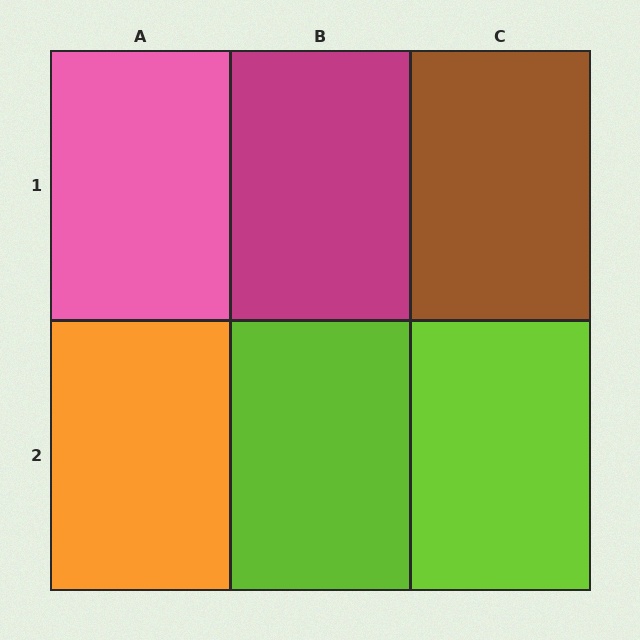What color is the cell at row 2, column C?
Lime.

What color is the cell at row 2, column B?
Lime.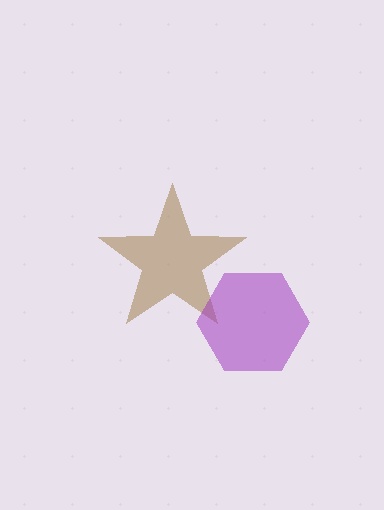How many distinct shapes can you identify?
There are 2 distinct shapes: a brown star, a purple hexagon.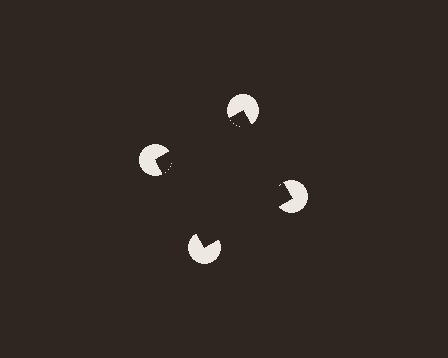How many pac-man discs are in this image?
There are 4 — one at each vertex of the illusory square.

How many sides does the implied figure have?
4 sides.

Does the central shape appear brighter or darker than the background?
It typically appears slightly darker than the background, even though no actual brightness change is drawn.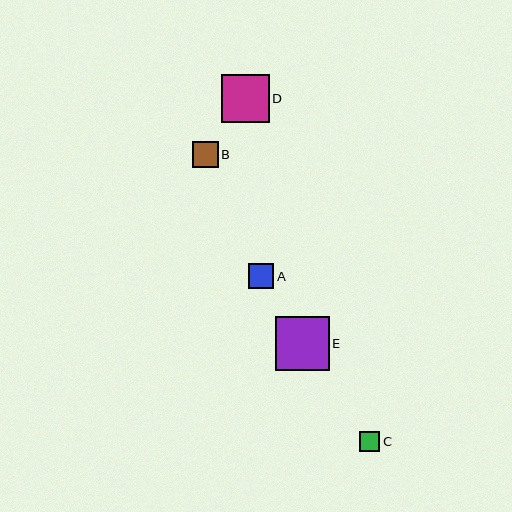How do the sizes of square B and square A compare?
Square B and square A are approximately the same size.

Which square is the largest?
Square E is the largest with a size of approximately 54 pixels.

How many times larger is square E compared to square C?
Square E is approximately 2.7 times the size of square C.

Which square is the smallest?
Square C is the smallest with a size of approximately 20 pixels.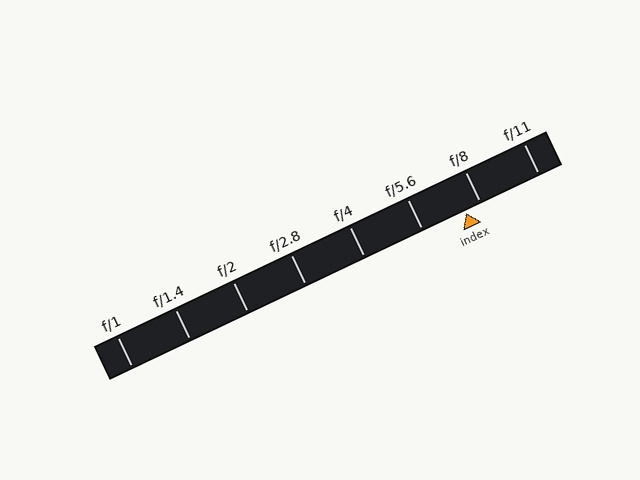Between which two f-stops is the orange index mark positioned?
The index mark is between f/5.6 and f/8.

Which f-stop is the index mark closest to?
The index mark is closest to f/8.